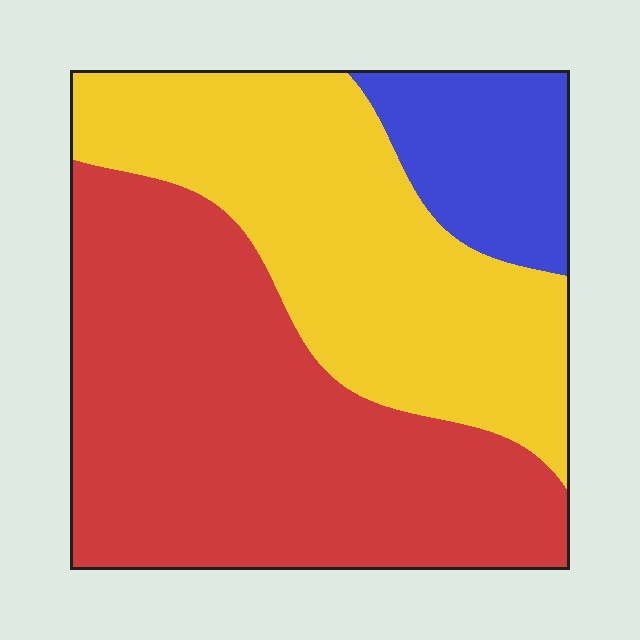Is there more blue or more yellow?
Yellow.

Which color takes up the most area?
Red, at roughly 50%.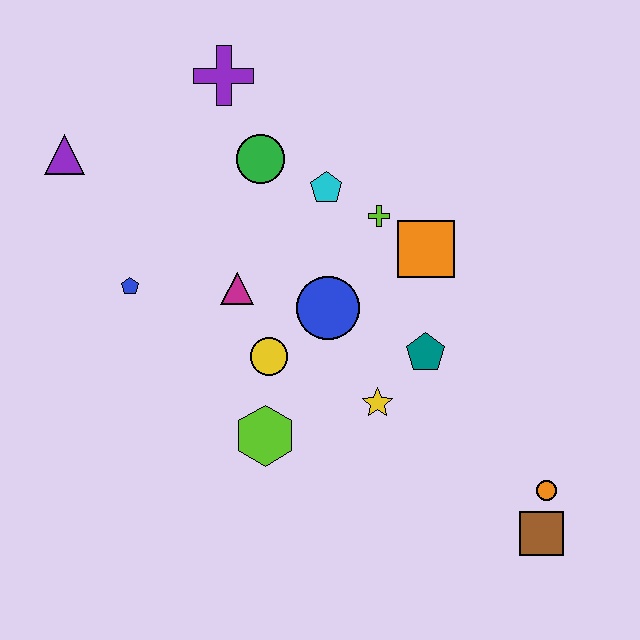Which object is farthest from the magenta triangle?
The brown square is farthest from the magenta triangle.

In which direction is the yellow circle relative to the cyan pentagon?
The yellow circle is below the cyan pentagon.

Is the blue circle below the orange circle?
No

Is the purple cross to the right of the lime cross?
No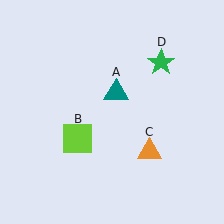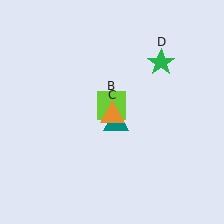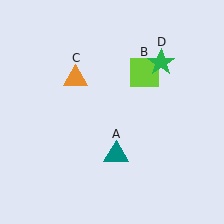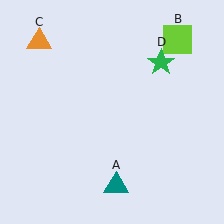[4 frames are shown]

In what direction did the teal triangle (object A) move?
The teal triangle (object A) moved down.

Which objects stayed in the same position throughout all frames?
Green star (object D) remained stationary.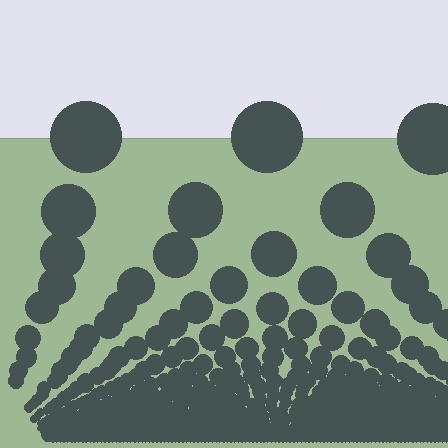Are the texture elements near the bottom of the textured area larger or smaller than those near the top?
Smaller. The gradient is inverted — elements near the bottom are smaller and denser.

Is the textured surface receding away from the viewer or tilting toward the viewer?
The surface appears to tilt toward the viewer. Texture elements get larger and sparser toward the top.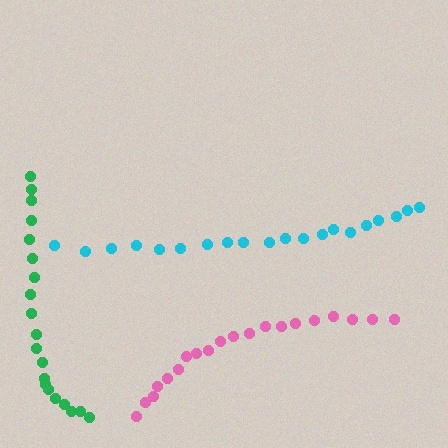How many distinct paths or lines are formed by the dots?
There are 3 distinct paths.